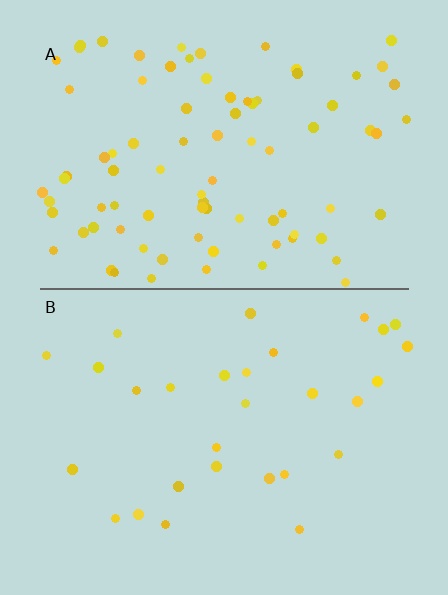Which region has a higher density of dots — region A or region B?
A (the top).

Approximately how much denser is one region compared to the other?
Approximately 2.9× — region A over region B.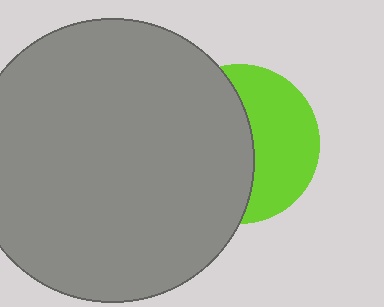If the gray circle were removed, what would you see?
You would see the complete lime circle.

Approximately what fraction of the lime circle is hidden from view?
Roughly 55% of the lime circle is hidden behind the gray circle.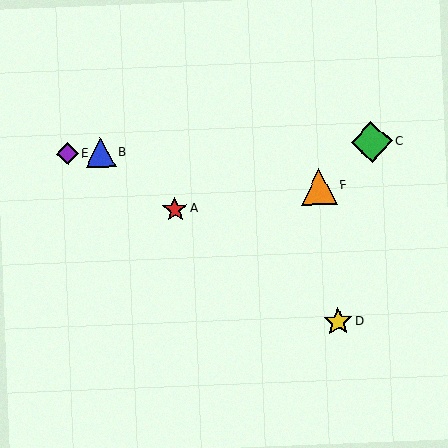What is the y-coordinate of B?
Object B is at y≈153.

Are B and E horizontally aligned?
Yes, both are at y≈153.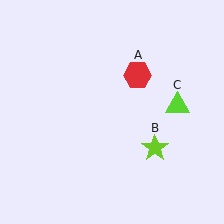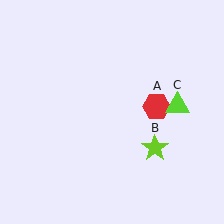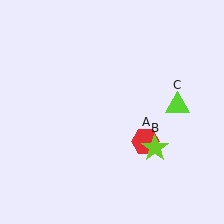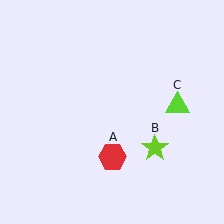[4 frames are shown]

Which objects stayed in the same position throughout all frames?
Lime star (object B) and lime triangle (object C) remained stationary.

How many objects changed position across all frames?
1 object changed position: red hexagon (object A).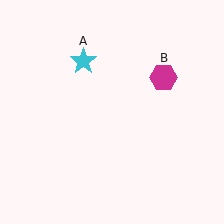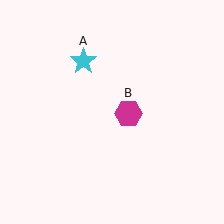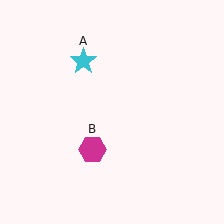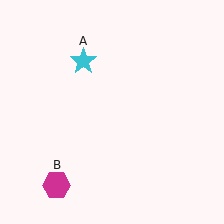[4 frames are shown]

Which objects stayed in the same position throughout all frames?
Cyan star (object A) remained stationary.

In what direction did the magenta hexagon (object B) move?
The magenta hexagon (object B) moved down and to the left.